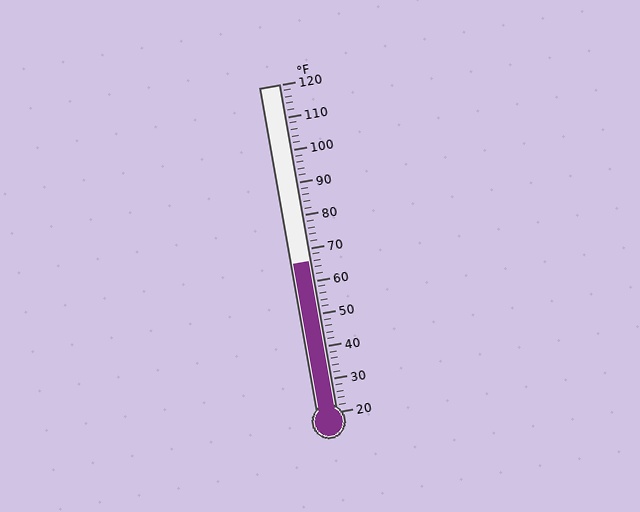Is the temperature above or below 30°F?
The temperature is above 30°F.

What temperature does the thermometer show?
The thermometer shows approximately 66°F.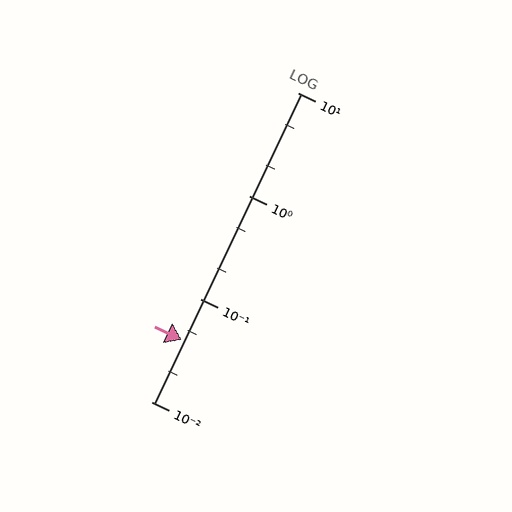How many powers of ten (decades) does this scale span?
The scale spans 3 decades, from 0.01 to 10.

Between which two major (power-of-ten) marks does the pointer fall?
The pointer is between 0.01 and 0.1.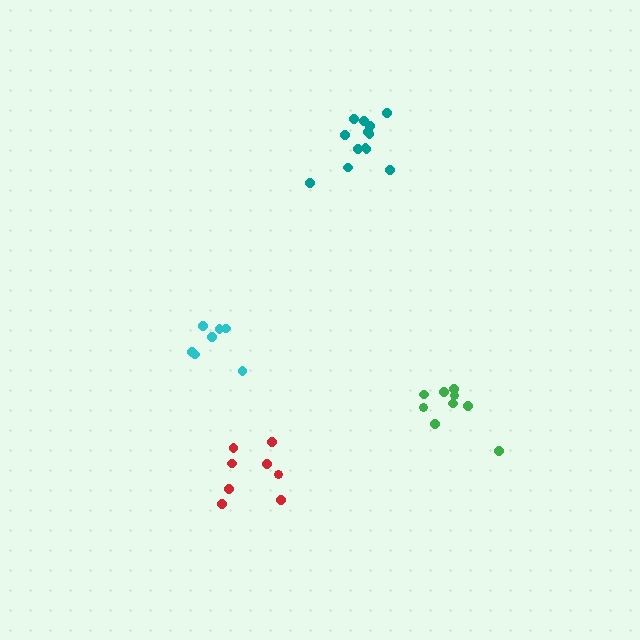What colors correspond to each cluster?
The clusters are colored: cyan, green, red, teal.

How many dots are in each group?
Group 1: 7 dots, Group 2: 9 dots, Group 3: 8 dots, Group 4: 13 dots (37 total).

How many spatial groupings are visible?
There are 4 spatial groupings.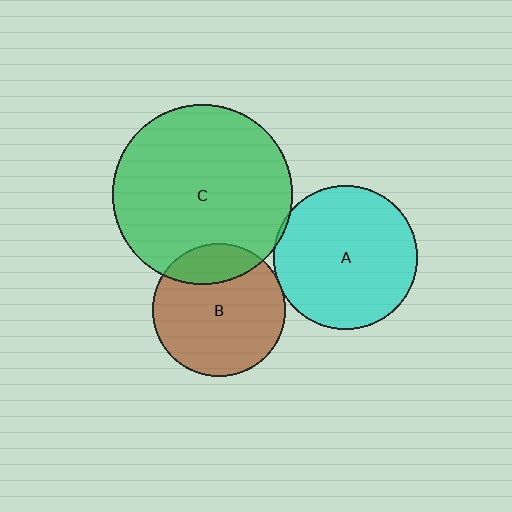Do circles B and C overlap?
Yes.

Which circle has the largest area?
Circle C (green).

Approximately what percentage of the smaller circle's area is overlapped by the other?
Approximately 20%.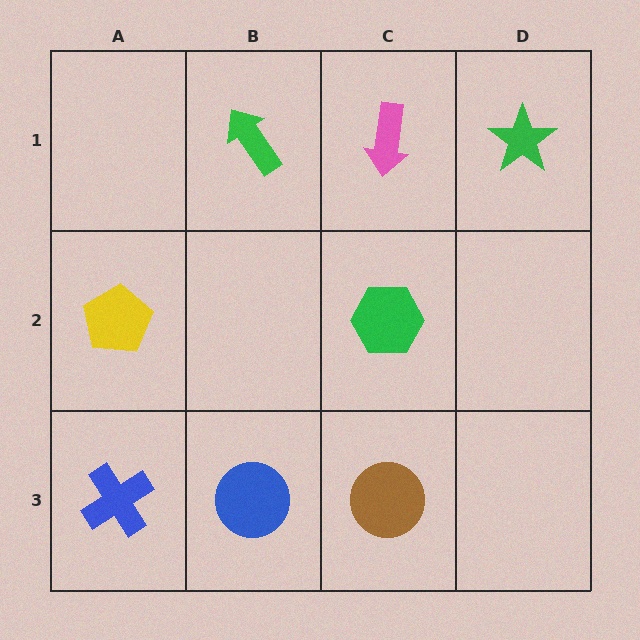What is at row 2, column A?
A yellow pentagon.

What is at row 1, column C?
A pink arrow.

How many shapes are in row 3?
3 shapes.